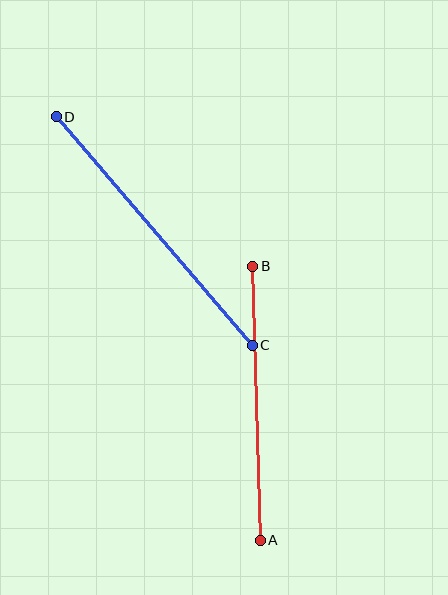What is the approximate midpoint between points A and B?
The midpoint is at approximately (257, 403) pixels.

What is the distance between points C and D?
The distance is approximately 301 pixels.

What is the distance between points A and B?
The distance is approximately 274 pixels.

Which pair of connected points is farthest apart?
Points C and D are farthest apart.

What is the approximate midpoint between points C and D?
The midpoint is at approximately (154, 231) pixels.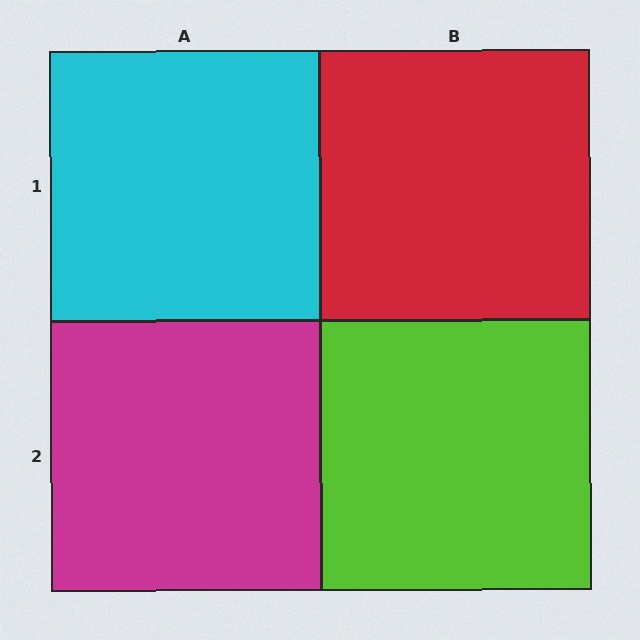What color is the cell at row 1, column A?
Cyan.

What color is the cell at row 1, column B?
Red.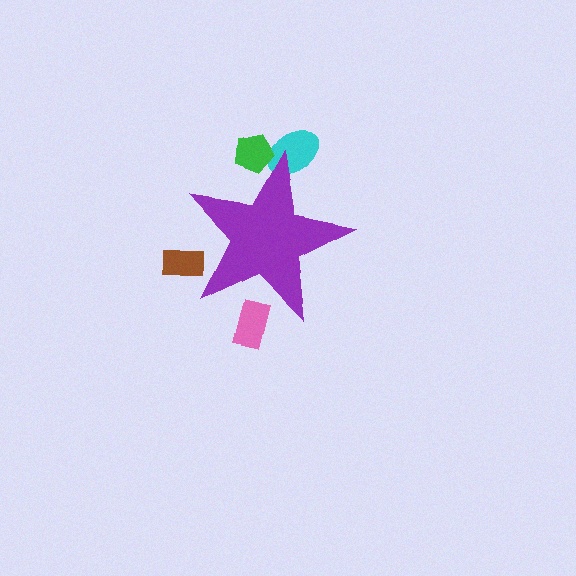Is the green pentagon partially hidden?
Yes, the green pentagon is partially hidden behind the purple star.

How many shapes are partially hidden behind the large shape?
4 shapes are partially hidden.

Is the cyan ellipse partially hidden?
Yes, the cyan ellipse is partially hidden behind the purple star.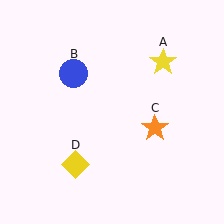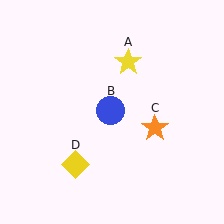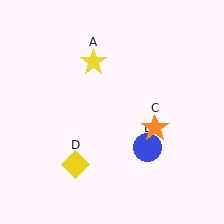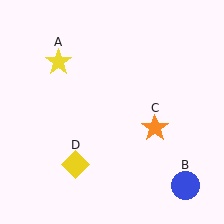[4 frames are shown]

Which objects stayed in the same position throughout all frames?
Orange star (object C) and yellow diamond (object D) remained stationary.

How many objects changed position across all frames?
2 objects changed position: yellow star (object A), blue circle (object B).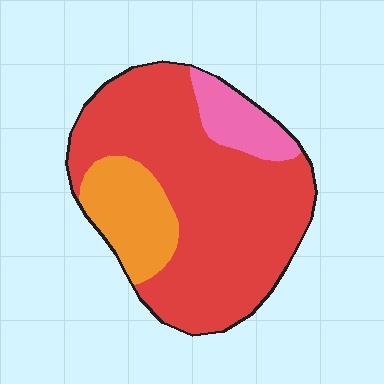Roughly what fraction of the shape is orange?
Orange takes up about one sixth (1/6) of the shape.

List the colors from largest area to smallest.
From largest to smallest: red, orange, pink.